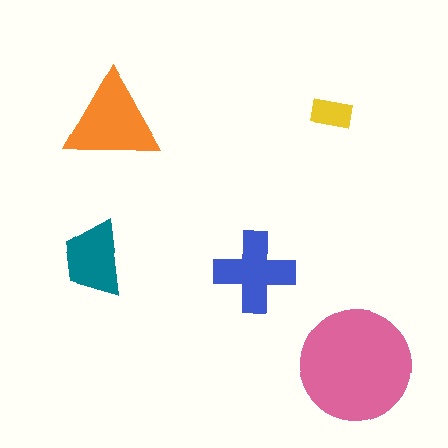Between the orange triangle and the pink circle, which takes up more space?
The pink circle.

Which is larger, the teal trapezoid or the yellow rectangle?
The teal trapezoid.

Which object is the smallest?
The yellow rectangle.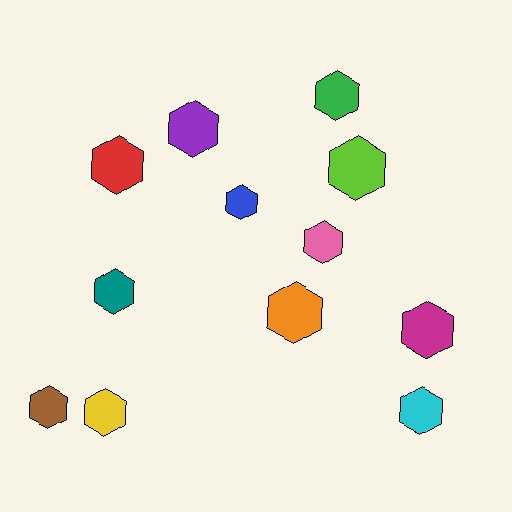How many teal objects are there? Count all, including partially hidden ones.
There is 1 teal object.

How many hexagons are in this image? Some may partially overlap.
There are 12 hexagons.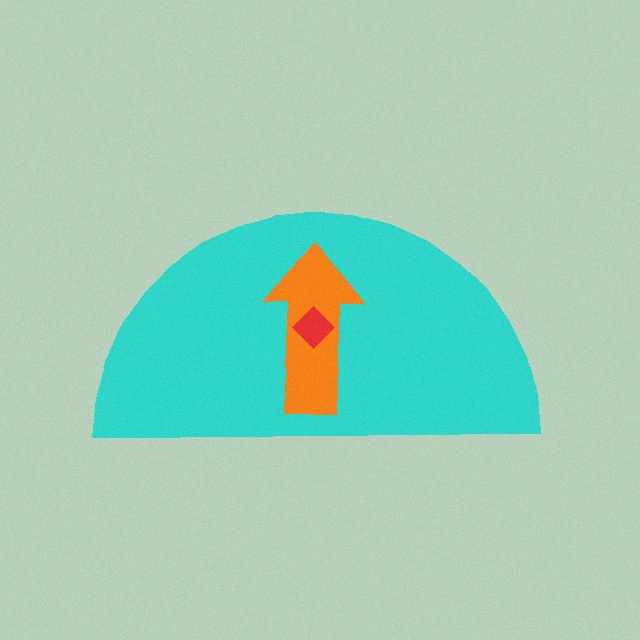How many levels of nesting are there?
3.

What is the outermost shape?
The cyan semicircle.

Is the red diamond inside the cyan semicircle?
Yes.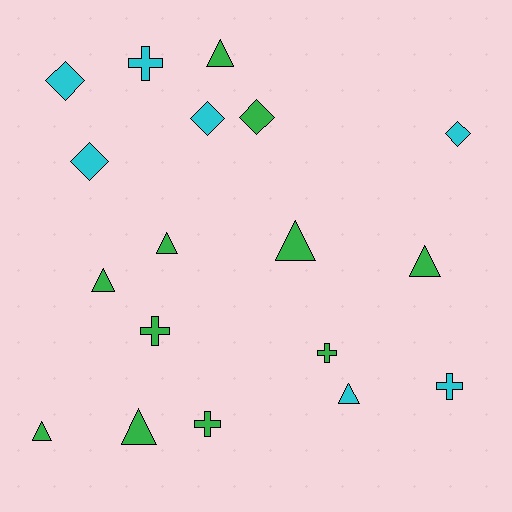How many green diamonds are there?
There is 1 green diamond.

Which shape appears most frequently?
Triangle, with 8 objects.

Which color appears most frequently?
Green, with 11 objects.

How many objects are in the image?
There are 18 objects.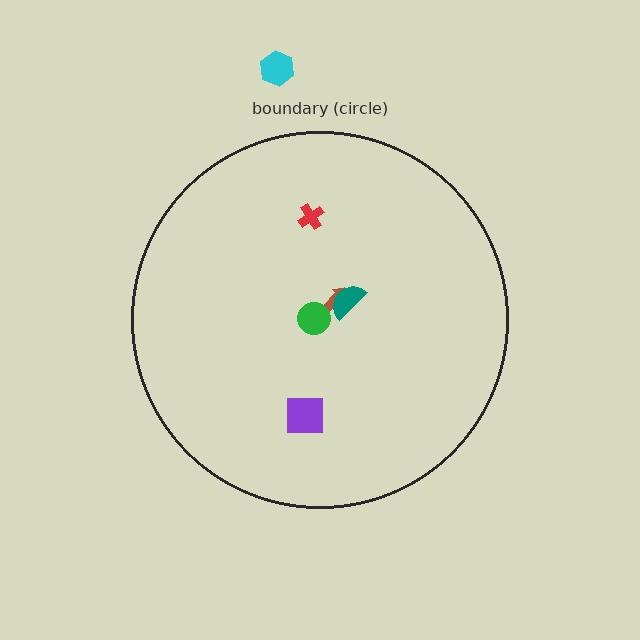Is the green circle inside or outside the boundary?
Inside.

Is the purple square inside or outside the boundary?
Inside.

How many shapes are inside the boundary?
5 inside, 1 outside.